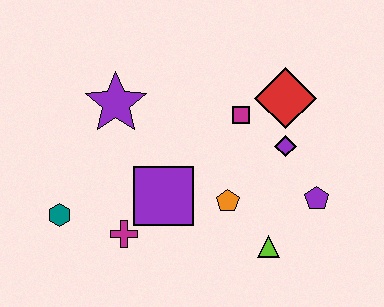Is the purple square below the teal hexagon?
No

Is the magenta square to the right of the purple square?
Yes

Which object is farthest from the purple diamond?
The teal hexagon is farthest from the purple diamond.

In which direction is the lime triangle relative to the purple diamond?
The lime triangle is below the purple diamond.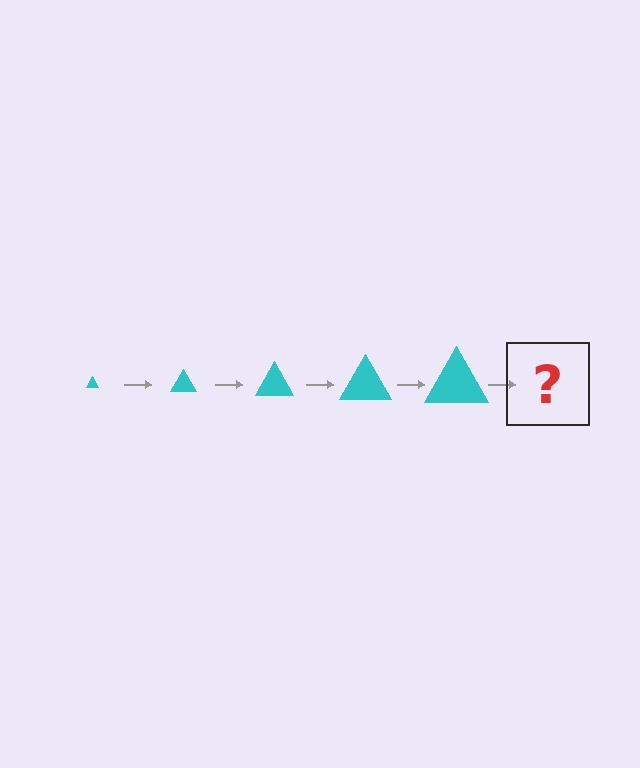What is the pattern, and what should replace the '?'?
The pattern is that the triangle gets progressively larger each step. The '?' should be a cyan triangle, larger than the previous one.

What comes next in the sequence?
The next element should be a cyan triangle, larger than the previous one.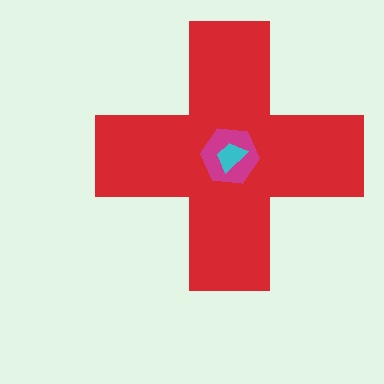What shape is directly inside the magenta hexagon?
The cyan trapezoid.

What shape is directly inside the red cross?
The magenta hexagon.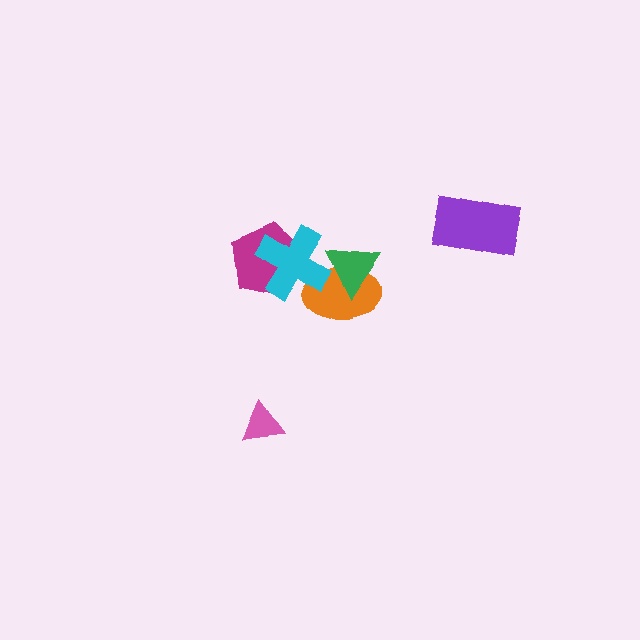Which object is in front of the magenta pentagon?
The cyan cross is in front of the magenta pentagon.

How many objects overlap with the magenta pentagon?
1 object overlaps with the magenta pentagon.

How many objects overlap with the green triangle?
2 objects overlap with the green triangle.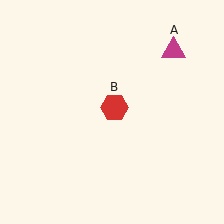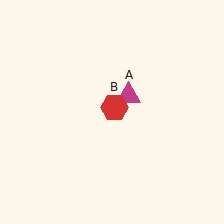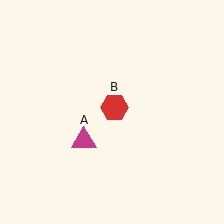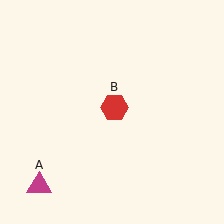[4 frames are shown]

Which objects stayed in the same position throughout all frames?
Red hexagon (object B) remained stationary.